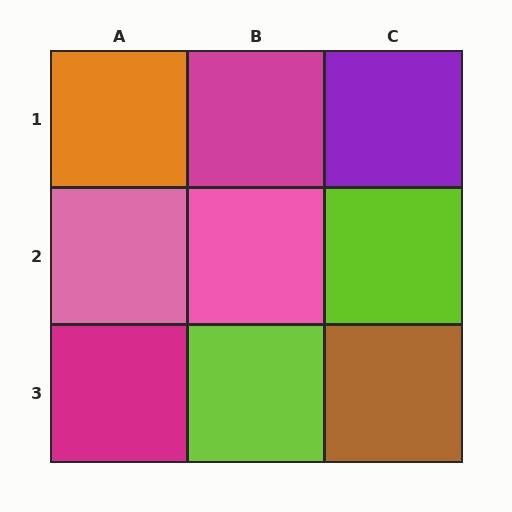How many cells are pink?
2 cells are pink.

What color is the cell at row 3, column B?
Lime.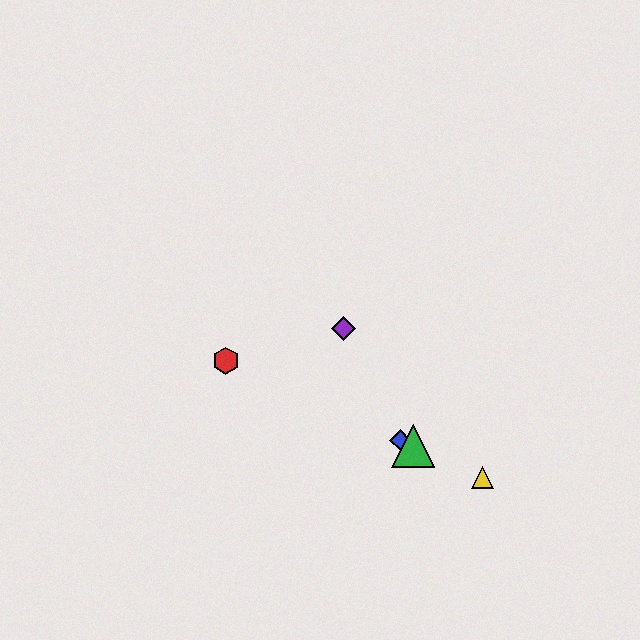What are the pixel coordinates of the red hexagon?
The red hexagon is at (226, 361).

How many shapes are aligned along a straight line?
4 shapes (the red hexagon, the blue diamond, the green triangle, the yellow triangle) are aligned along a straight line.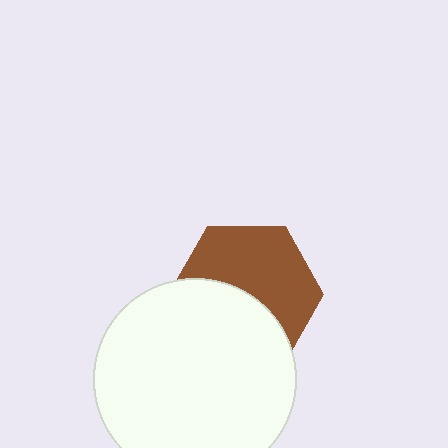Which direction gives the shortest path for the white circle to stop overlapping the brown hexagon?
Moving down gives the shortest separation.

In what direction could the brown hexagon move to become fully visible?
The brown hexagon could move up. That would shift it out from behind the white circle entirely.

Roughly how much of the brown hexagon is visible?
About half of it is visible (roughly 55%).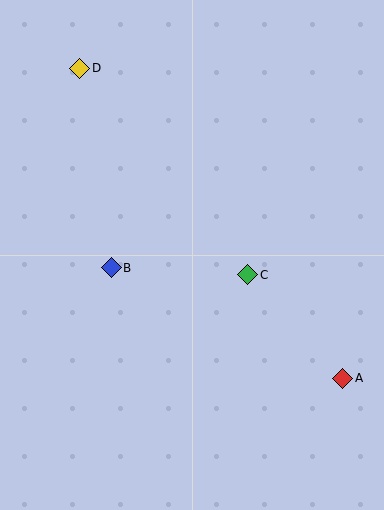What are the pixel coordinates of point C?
Point C is at (248, 275).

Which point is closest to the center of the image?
Point C at (248, 275) is closest to the center.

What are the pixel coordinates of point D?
Point D is at (79, 68).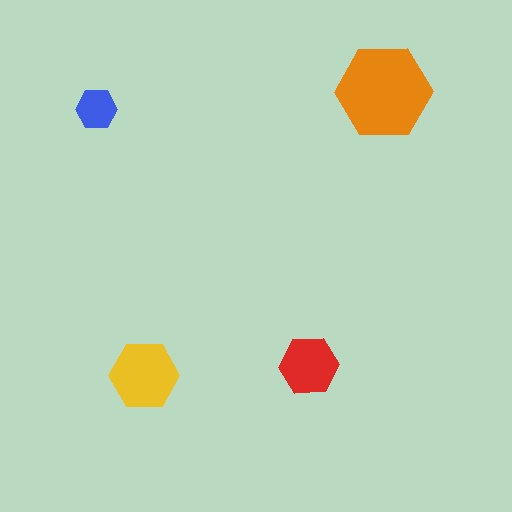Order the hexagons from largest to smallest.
the orange one, the yellow one, the red one, the blue one.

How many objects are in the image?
There are 4 objects in the image.